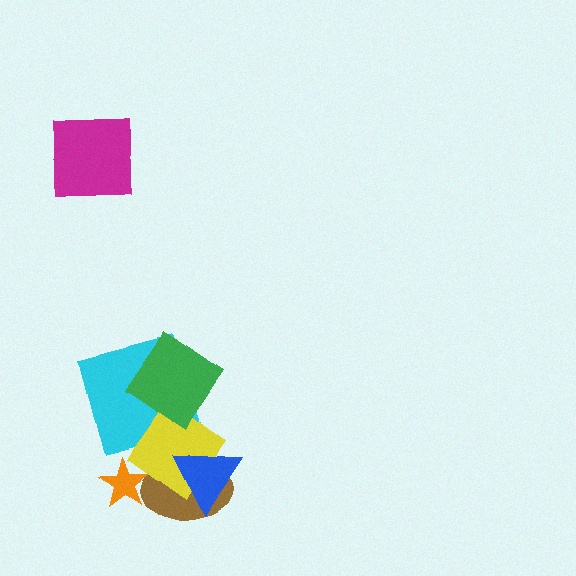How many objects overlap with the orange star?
1 object overlaps with the orange star.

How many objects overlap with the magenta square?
0 objects overlap with the magenta square.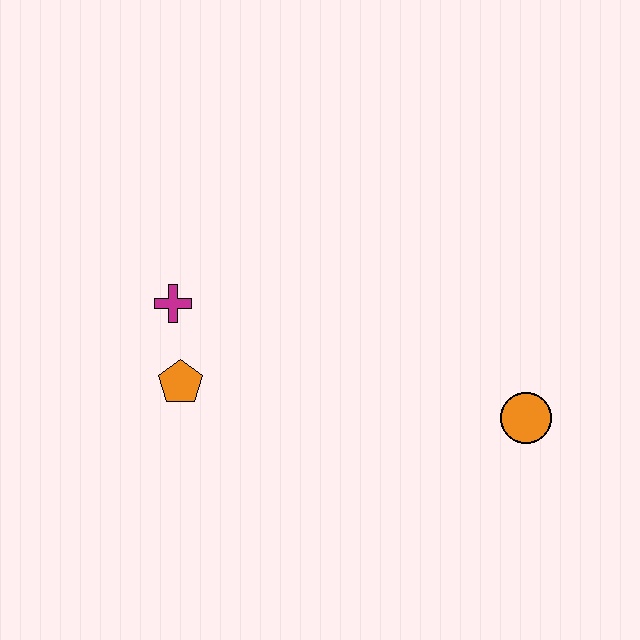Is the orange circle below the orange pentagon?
Yes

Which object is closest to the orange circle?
The orange pentagon is closest to the orange circle.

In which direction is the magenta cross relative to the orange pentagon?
The magenta cross is above the orange pentagon.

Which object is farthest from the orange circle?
The magenta cross is farthest from the orange circle.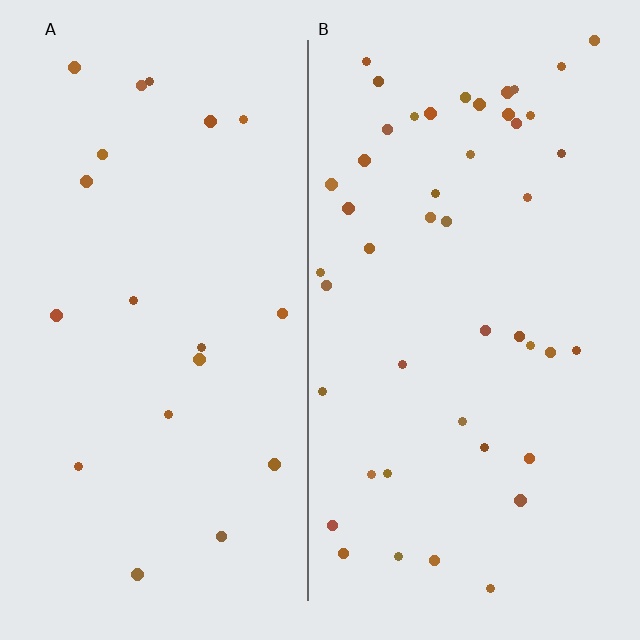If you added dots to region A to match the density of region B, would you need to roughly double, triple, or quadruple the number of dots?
Approximately double.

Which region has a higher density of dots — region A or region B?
B (the right).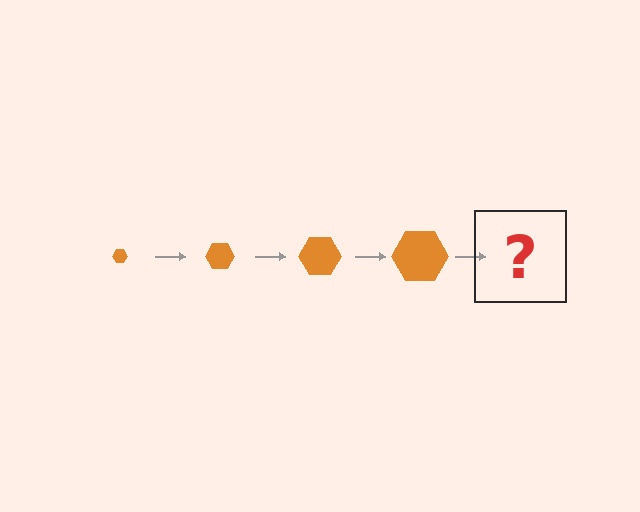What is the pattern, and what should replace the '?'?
The pattern is that the hexagon gets progressively larger each step. The '?' should be an orange hexagon, larger than the previous one.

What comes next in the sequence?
The next element should be an orange hexagon, larger than the previous one.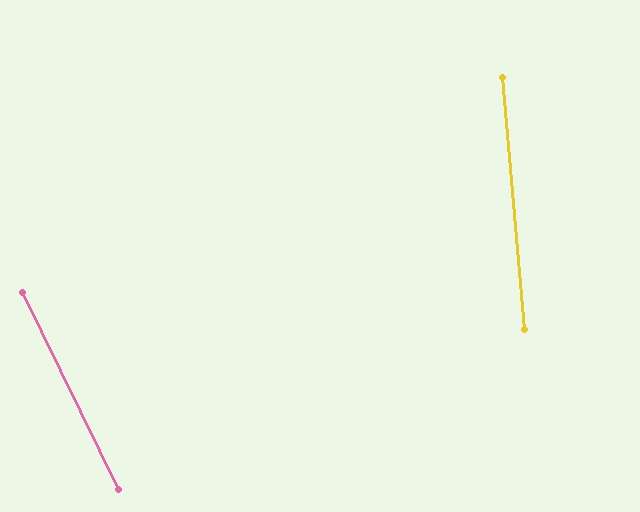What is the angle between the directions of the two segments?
Approximately 21 degrees.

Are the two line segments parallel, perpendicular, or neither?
Neither parallel nor perpendicular — they differ by about 21°.